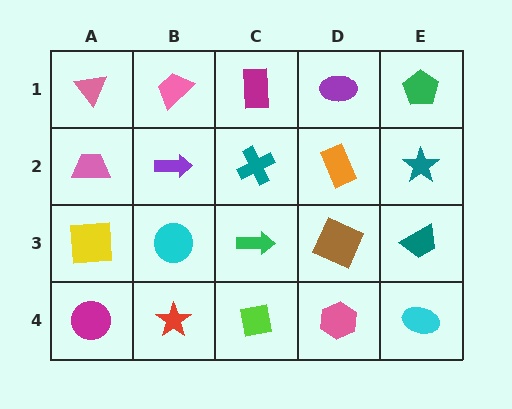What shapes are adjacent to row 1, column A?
A pink trapezoid (row 2, column A), a pink trapezoid (row 1, column B).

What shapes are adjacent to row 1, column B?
A purple arrow (row 2, column B), a pink triangle (row 1, column A), a magenta rectangle (row 1, column C).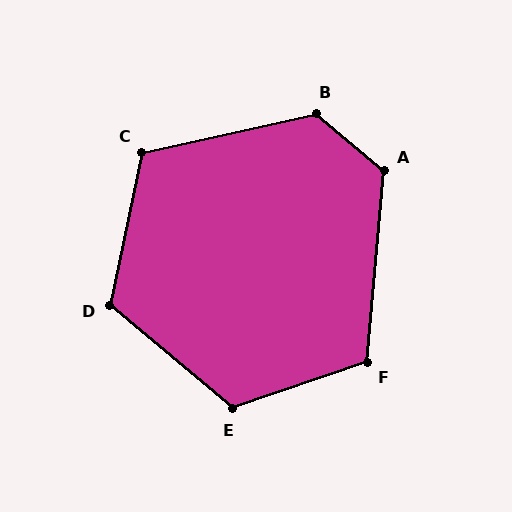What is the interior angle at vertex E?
Approximately 121 degrees (obtuse).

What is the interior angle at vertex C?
Approximately 114 degrees (obtuse).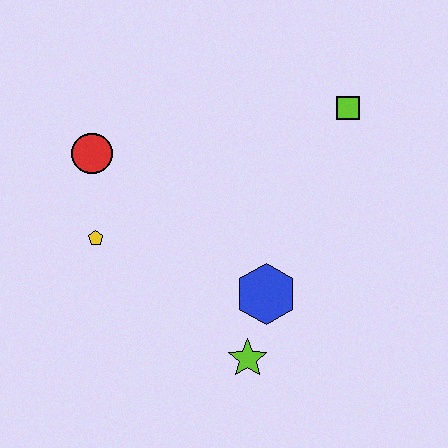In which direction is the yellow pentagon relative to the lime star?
The yellow pentagon is to the left of the lime star.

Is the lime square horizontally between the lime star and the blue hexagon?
No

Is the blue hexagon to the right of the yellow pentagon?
Yes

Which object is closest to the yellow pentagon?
The red circle is closest to the yellow pentagon.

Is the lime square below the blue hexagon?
No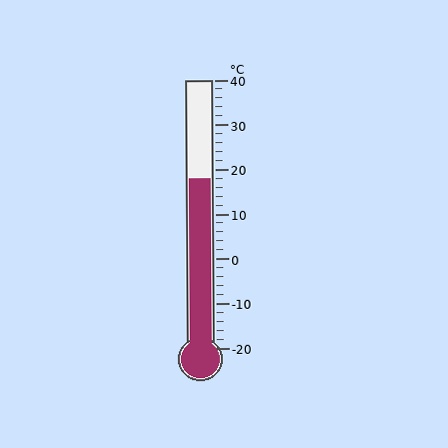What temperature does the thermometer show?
The thermometer shows approximately 18°C.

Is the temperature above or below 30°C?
The temperature is below 30°C.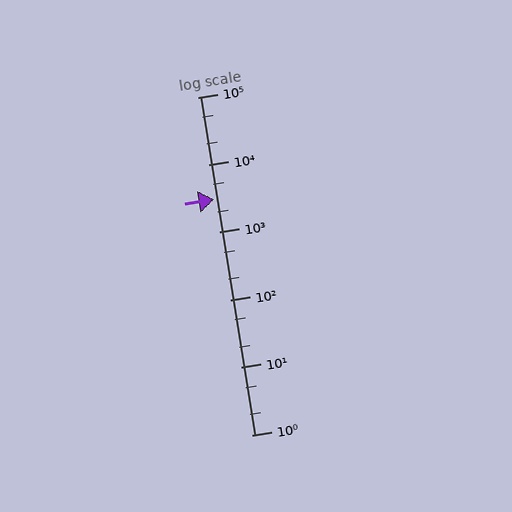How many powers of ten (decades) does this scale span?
The scale spans 5 decades, from 1 to 100000.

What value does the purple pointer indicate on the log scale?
The pointer indicates approximately 3100.